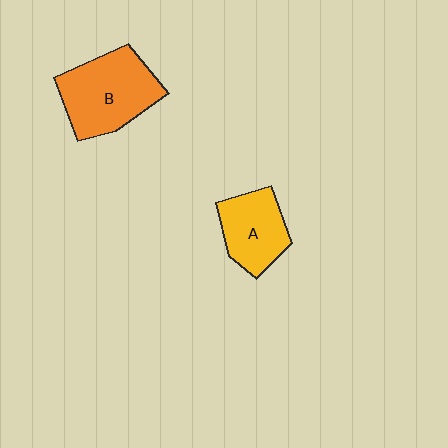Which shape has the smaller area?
Shape A (yellow).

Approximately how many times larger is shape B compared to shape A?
Approximately 1.4 times.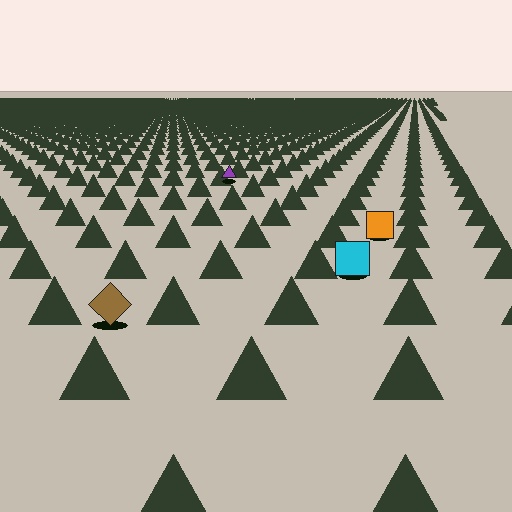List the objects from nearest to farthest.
From nearest to farthest: the brown diamond, the cyan square, the orange square, the purple triangle.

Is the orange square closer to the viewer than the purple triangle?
Yes. The orange square is closer — you can tell from the texture gradient: the ground texture is coarser near it.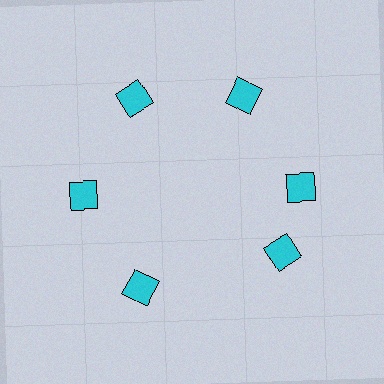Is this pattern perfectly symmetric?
No. The 6 cyan diamonds are arranged in a ring, but one element near the 5 o'clock position is rotated out of alignment along the ring, breaking the 6-fold rotational symmetry.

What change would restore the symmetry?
The symmetry would be restored by rotating it back into even spacing with its neighbors so that all 6 diamonds sit at equal angles and equal distance from the center.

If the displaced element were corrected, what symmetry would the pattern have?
It would have 6-fold rotational symmetry — the pattern would map onto itself every 60 degrees.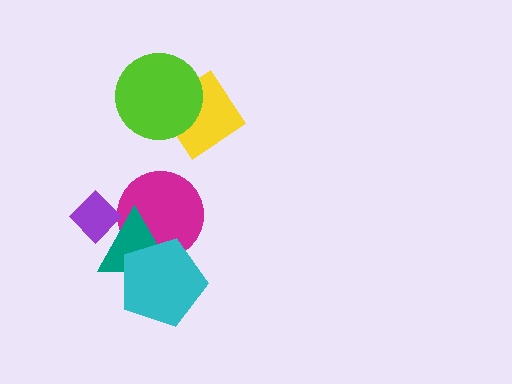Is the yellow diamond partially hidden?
Yes, it is partially covered by another shape.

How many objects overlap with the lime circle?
1 object overlaps with the lime circle.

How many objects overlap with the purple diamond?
1 object overlaps with the purple diamond.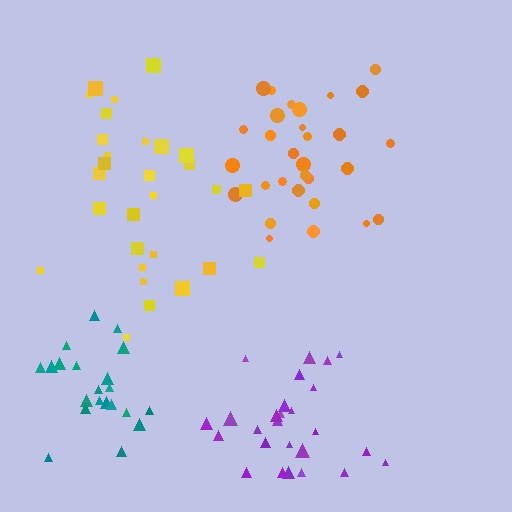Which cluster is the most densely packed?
Teal.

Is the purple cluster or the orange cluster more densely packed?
Orange.